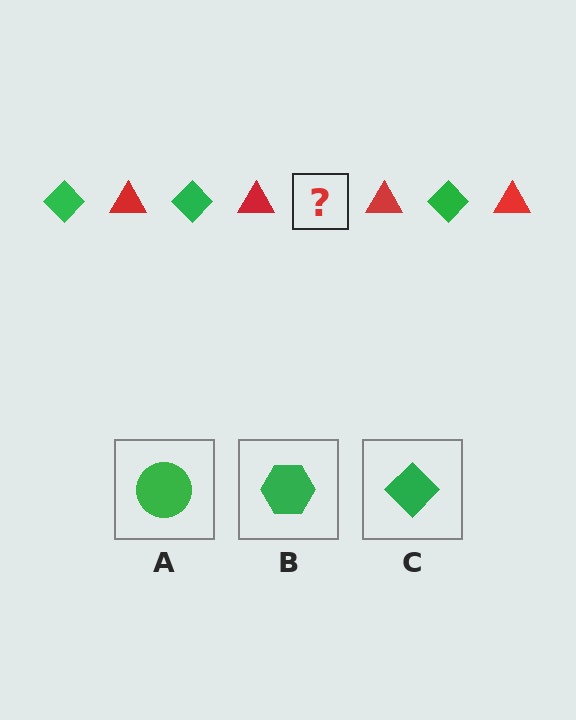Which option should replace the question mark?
Option C.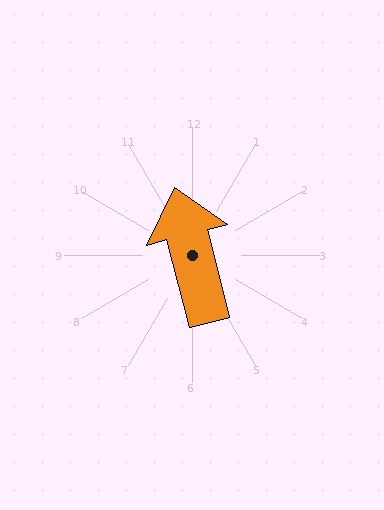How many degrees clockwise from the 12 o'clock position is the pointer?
Approximately 346 degrees.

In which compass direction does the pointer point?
North.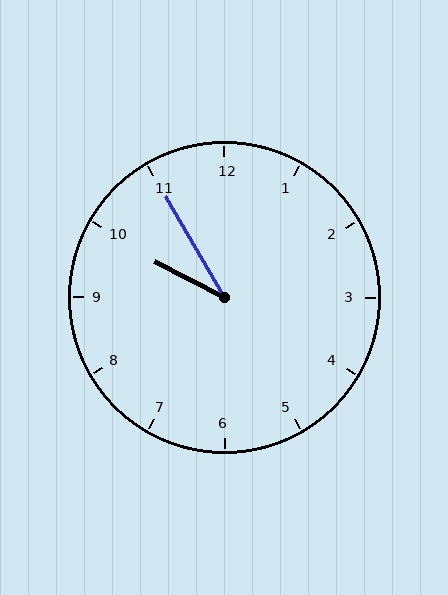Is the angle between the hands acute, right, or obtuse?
It is acute.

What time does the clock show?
9:55.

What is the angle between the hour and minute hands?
Approximately 32 degrees.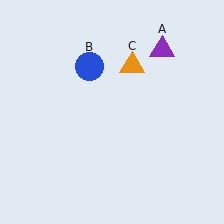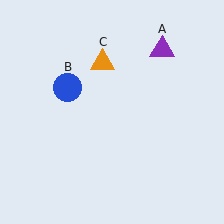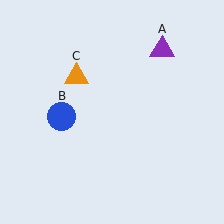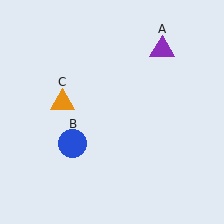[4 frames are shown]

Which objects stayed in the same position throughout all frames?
Purple triangle (object A) remained stationary.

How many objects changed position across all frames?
2 objects changed position: blue circle (object B), orange triangle (object C).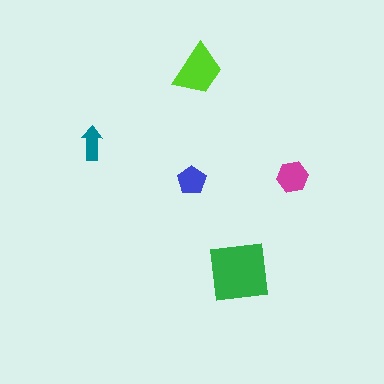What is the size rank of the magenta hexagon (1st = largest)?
3rd.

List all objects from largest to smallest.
The green square, the lime trapezoid, the magenta hexagon, the blue pentagon, the teal arrow.